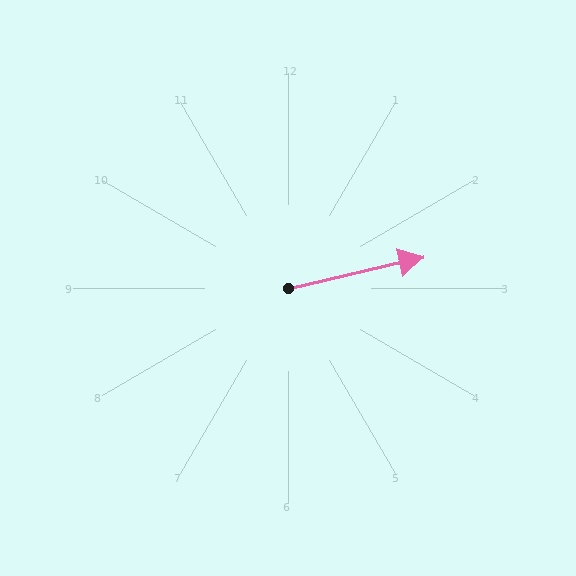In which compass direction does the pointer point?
East.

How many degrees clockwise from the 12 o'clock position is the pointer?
Approximately 77 degrees.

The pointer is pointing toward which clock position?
Roughly 3 o'clock.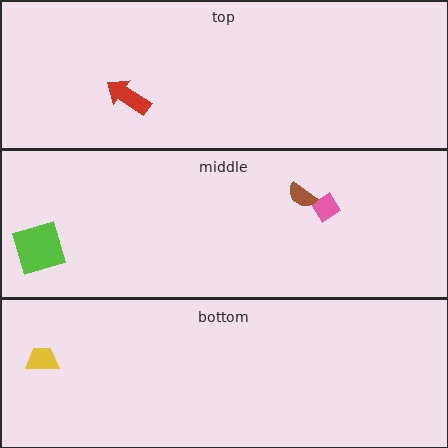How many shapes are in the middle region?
3.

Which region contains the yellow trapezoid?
The bottom region.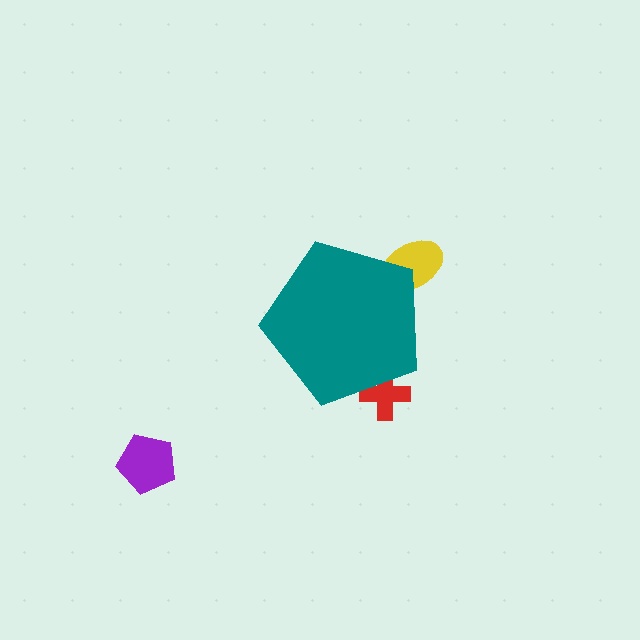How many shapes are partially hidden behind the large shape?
2 shapes are partially hidden.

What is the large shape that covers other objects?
A teal pentagon.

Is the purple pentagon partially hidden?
No, the purple pentagon is fully visible.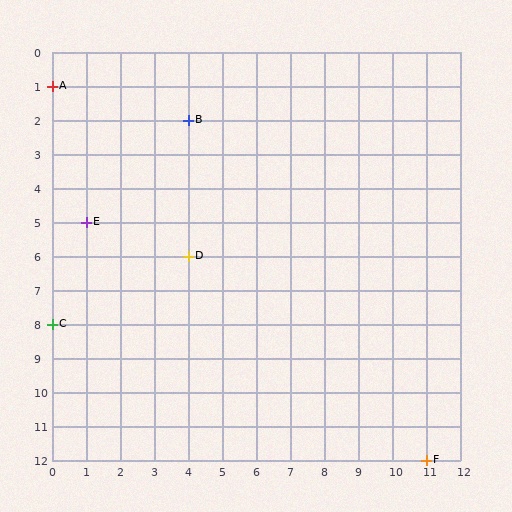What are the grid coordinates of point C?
Point C is at grid coordinates (0, 8).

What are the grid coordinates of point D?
Point D is at grid coordinates (4, 6).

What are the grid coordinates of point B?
Point B is at grid coordinates (4, 2).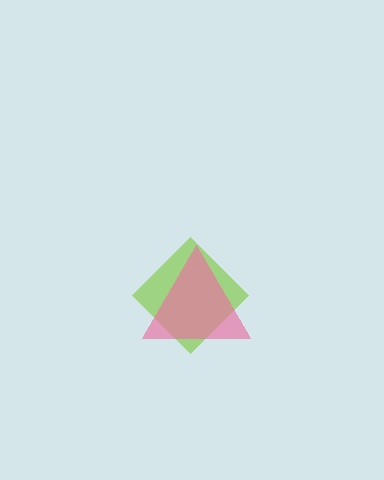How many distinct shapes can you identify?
There are 2 distinct shapes: a lime diamond, a pink triangle.